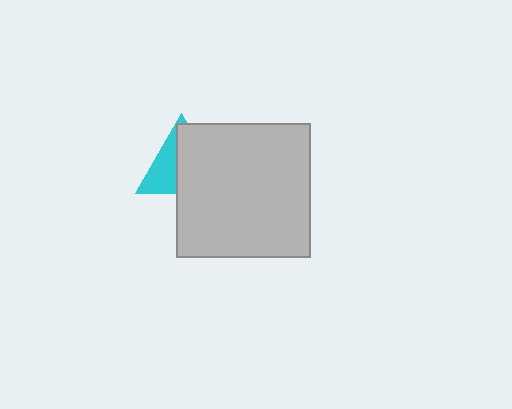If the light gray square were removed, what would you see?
You would see the complete cyan triangle.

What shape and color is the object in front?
The object in front is a light gray square.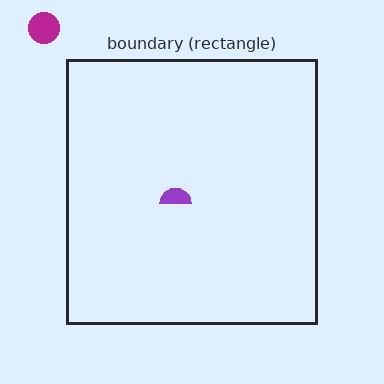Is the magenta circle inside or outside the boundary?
Outside.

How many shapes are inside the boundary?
1 inside, 1 outside.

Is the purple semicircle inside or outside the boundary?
Inside.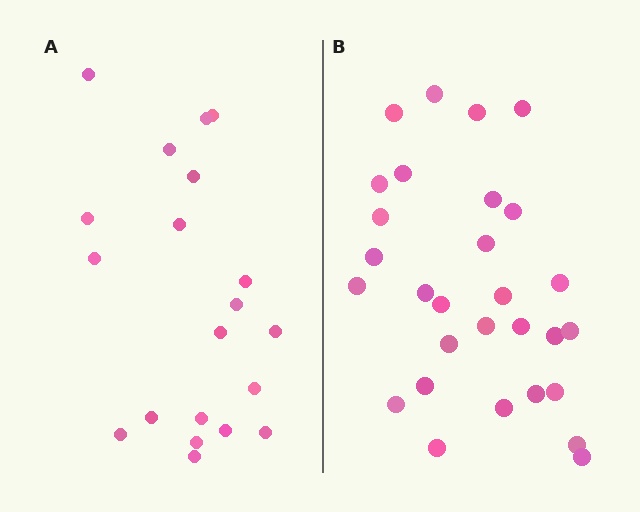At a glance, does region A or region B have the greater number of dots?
Region B (the right region) has more dots.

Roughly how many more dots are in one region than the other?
Region B has roughly 8 or so more dots than region A.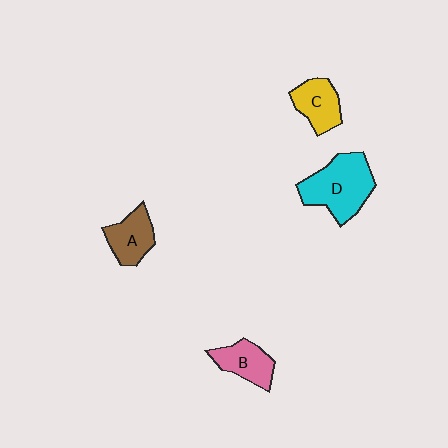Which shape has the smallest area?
Shape B (pink).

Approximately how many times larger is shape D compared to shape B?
Approximately 1.8 times.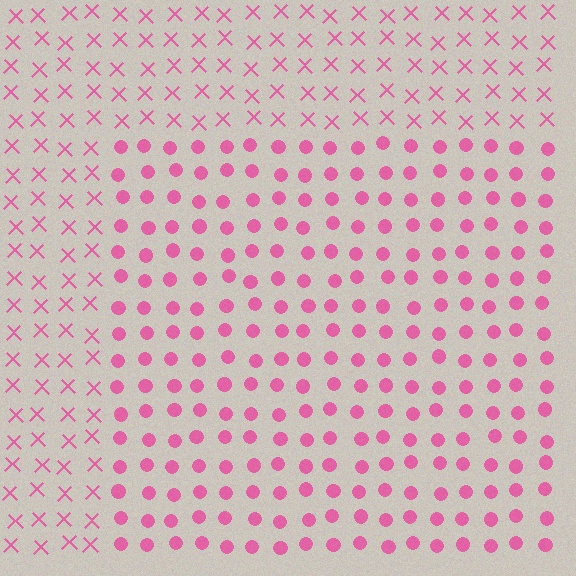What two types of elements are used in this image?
The image uses circles inside the rectangle region and X marks outside it.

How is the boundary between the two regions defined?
The boundary is defined by a change in element shape: circles inside vs. X marks outside. All elements share the same color and spacing.